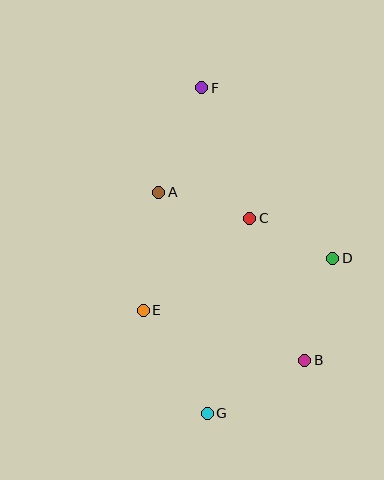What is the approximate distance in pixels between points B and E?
The distance between B and E is approximately 169 pixels.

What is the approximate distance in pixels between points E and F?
The distance between E and F is approximately 230 pixels.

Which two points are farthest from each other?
Points F and G are farthest from each other.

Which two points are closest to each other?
Points C and D are closest to each other.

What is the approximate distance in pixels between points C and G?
The distance between C and G is approximately 199 pixels.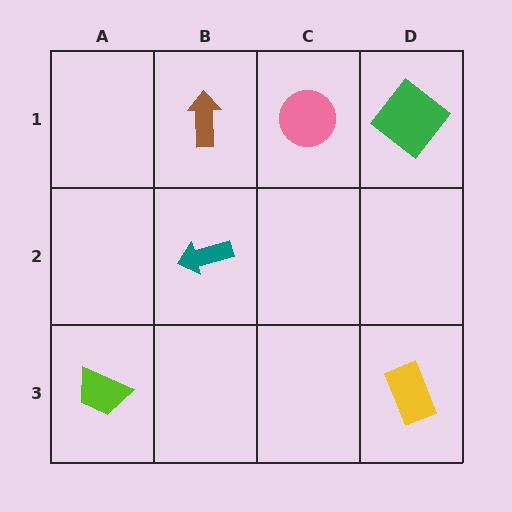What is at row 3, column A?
A lime trapezoid.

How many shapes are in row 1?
3 shapes.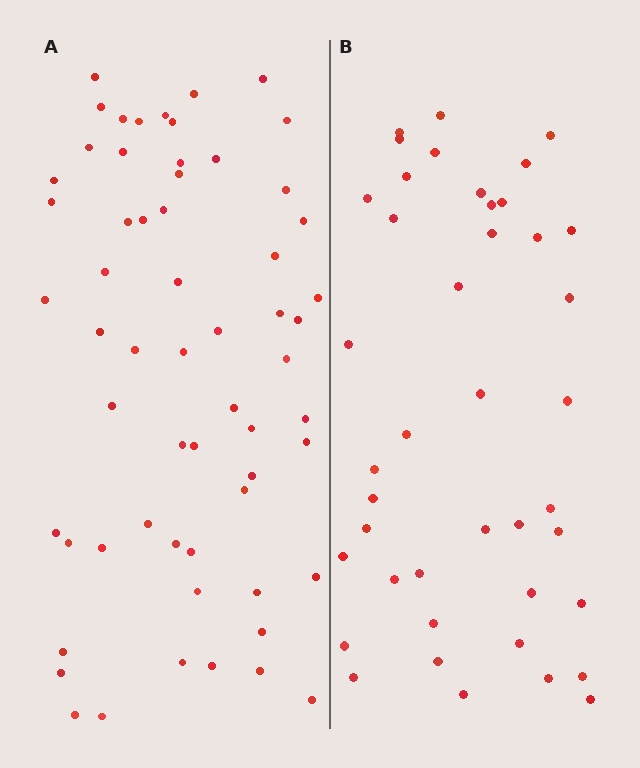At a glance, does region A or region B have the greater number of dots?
Region A (the left region) has more dots.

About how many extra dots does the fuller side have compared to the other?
Region A has approximately 20 more dots than region B.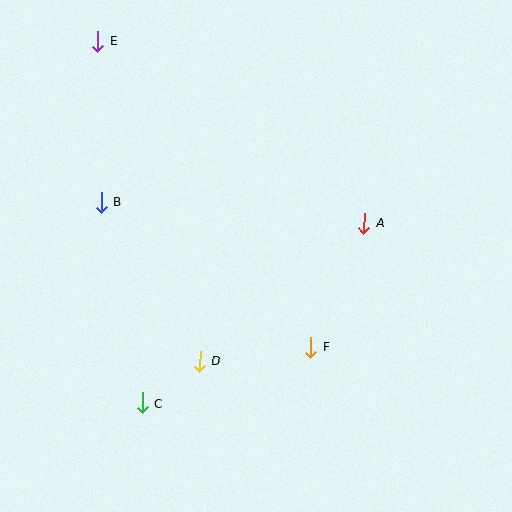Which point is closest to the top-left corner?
Point E is closest to the top-left corner.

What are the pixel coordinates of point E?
Point E is at (98, 41).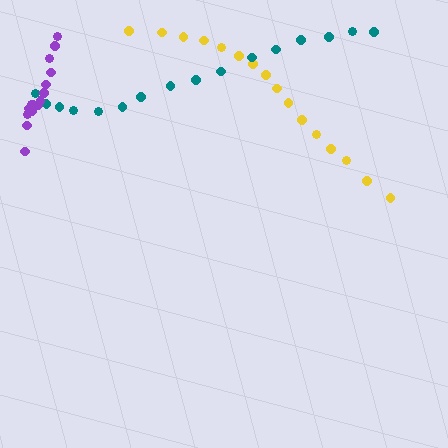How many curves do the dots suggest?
There are 3 distinct paths.